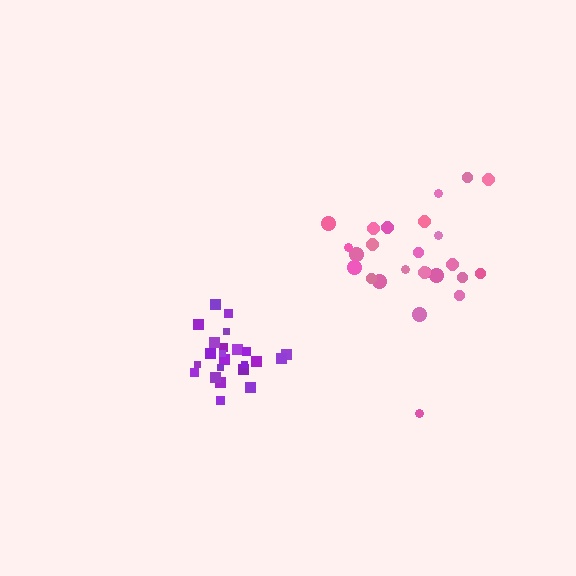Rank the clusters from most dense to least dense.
purple, pink.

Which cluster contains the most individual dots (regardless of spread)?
Pink (25).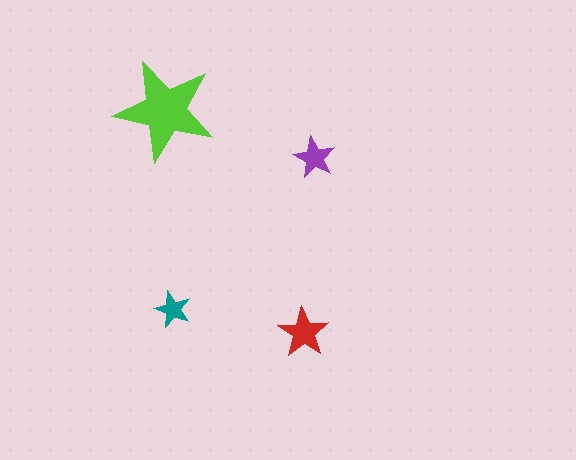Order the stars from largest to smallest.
the lime one, the red one, the purple one, the teal one.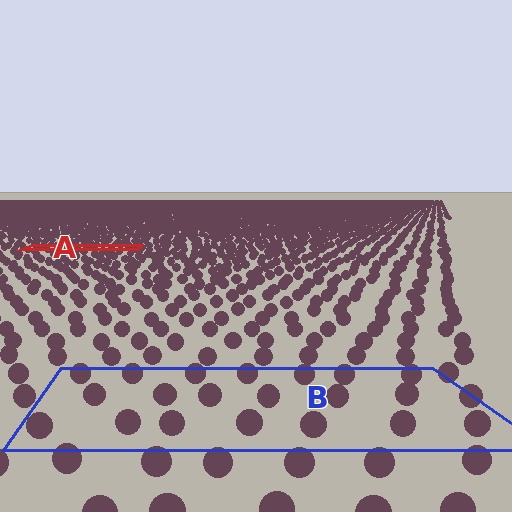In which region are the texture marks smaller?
The texture marks are smaller in region A, because it is farther away.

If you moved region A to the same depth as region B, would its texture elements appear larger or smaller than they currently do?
They would appear larger. At a closer depth, the same texture elements are projected at a bigger on-screen size.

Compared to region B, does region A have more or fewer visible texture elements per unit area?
Region A has more texture elements per unit area — they are packed more densely because it is farther away.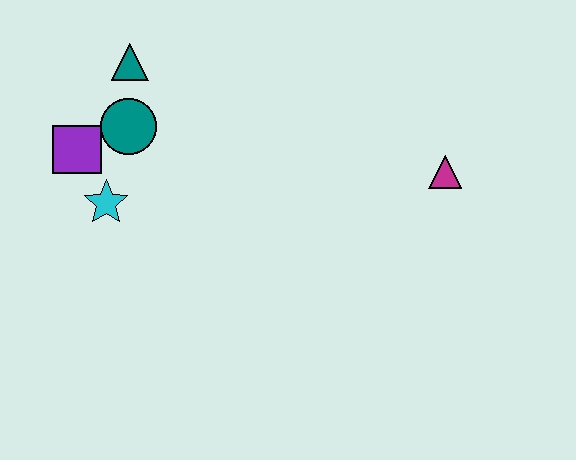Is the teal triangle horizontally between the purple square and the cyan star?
No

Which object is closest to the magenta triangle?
The teal circle is closest to the magenta triangle.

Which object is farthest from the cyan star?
The magenta triangle is farthest from the cyan star.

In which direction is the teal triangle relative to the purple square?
The teal triangle is above the purple square.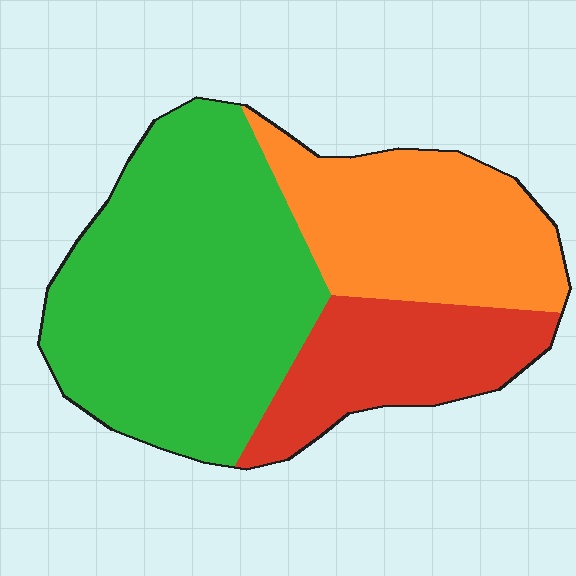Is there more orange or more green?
Green.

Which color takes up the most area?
Green, at roughly 50%.